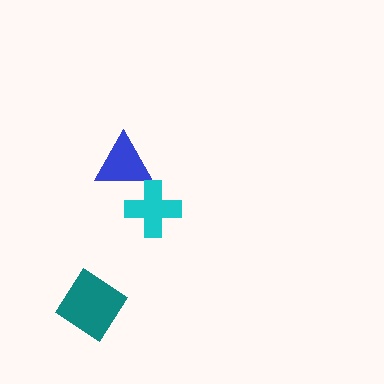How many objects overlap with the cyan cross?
1 object overlaps with the cyan cross.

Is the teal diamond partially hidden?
No, no other shape covers it.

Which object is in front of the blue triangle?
The cyan cross is in front of the blue triangle.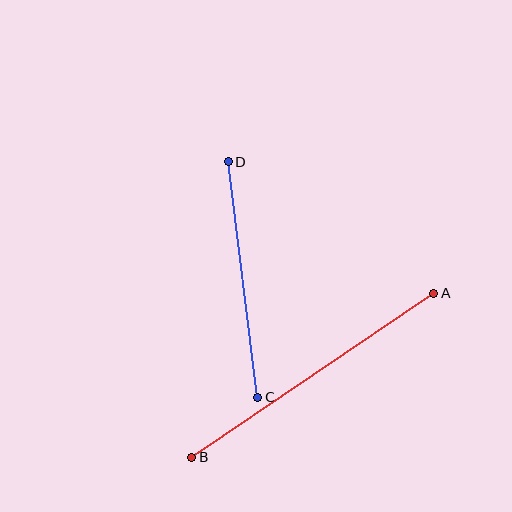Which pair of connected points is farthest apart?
Points A and B are farthest apart.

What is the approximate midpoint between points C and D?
The midpoint is at approximately (243, 279) pixels.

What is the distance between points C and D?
The distance is approximately 237 pixels.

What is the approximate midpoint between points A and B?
The midpoint is at approximately (313, 375) pixels.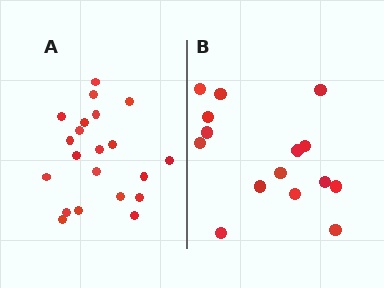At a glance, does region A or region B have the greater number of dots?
Region A (the left region) has more dots.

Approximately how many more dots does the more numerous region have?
Region A has about 6 more dots than region B.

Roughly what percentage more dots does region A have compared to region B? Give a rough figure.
About 40% more.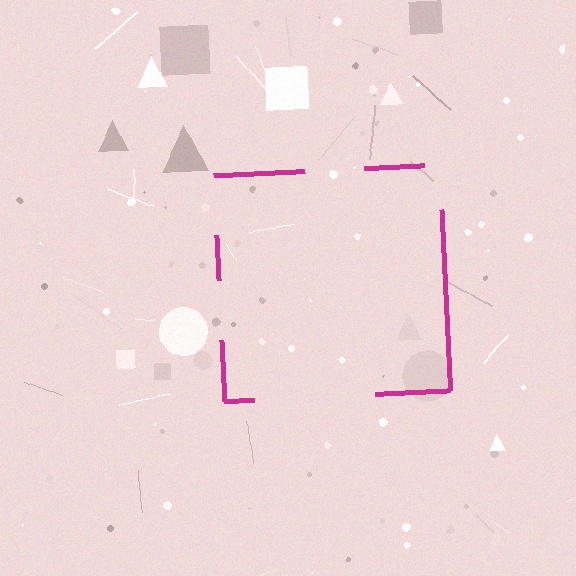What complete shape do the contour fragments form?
The contour fragments form a square.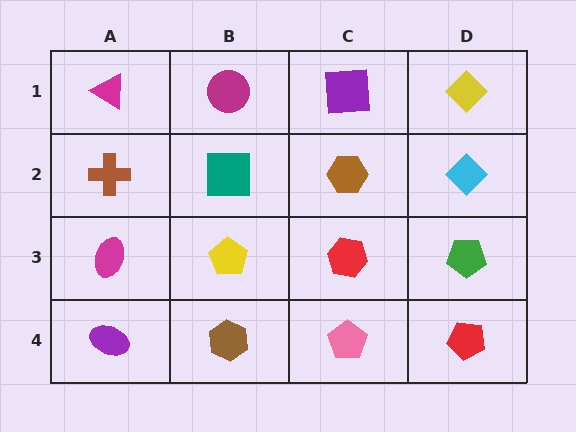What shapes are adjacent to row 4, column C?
A red hexagon (row 3, column C), a brown hexagon (row 4, column B), a red pentagon (row 4, column D).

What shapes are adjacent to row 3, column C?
A brown hexagon (row 2, column C), a pink pentagon (row 4, column C), a yellow pentagon (row 3, column B), a green pentagon (row 3, column D).